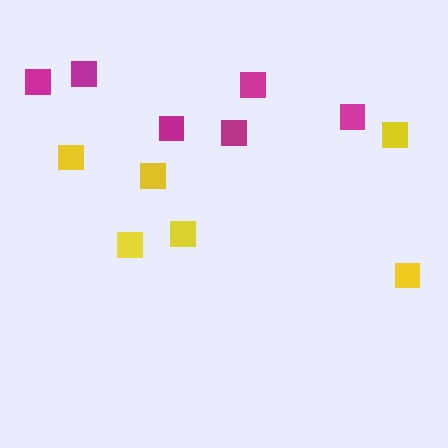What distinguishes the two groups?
There are 2 groups: one group of yellow squares (6) and one group of magenta squares (6).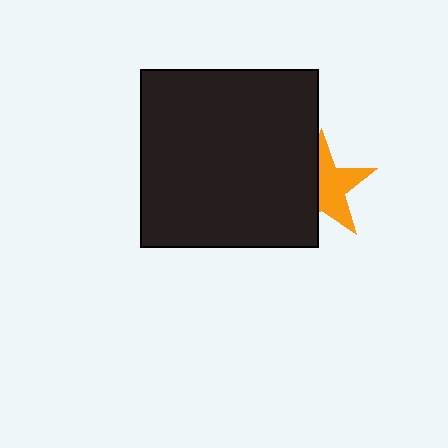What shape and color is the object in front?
The object in front is a black square.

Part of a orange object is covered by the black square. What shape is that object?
It is a star.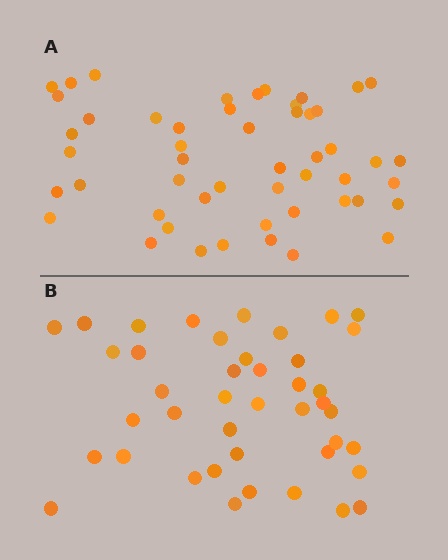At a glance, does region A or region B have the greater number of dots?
Region A (the top region) has more dots.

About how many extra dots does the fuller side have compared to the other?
Region A has roughly 8 or so more dots than region B.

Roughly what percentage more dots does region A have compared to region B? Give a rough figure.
About 20% more.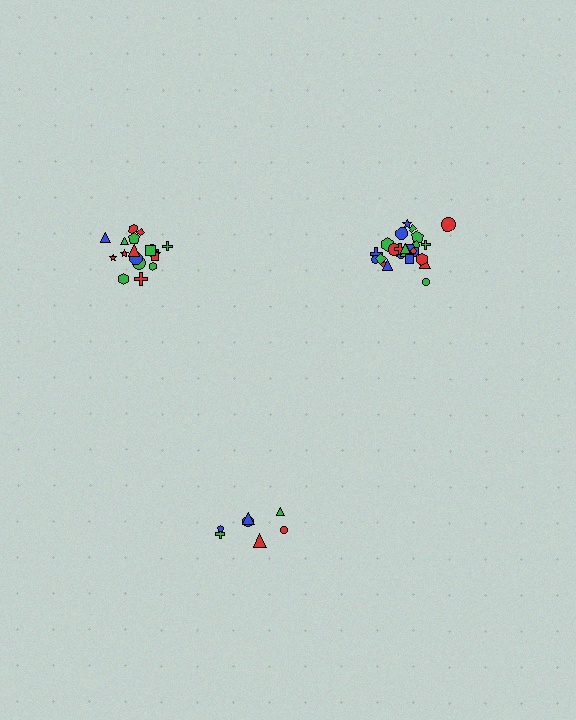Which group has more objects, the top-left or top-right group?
The top-right group.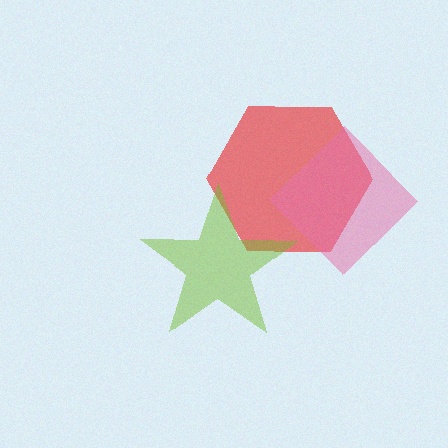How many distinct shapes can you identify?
There are 3 distinct shapes: a red hexagon, a pink diamond, a lime star.